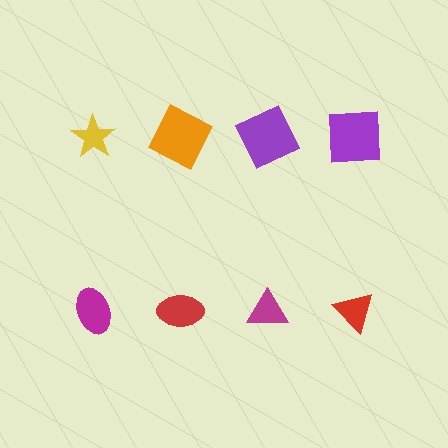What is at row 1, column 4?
A purple square.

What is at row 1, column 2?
An orange square.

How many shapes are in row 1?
4 shapes.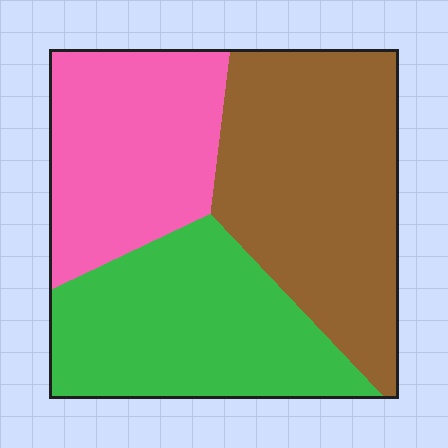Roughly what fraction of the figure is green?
Green covers about 35% of the figure.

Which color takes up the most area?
Brown, at roughly 40%.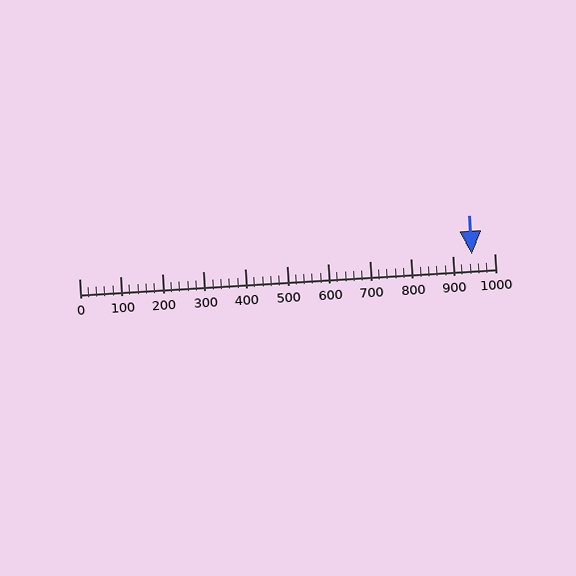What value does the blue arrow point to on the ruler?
The blue arrow points to approximately 946.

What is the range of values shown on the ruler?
The ruler shows values from 0 to 1000.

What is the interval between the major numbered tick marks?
The major tick marks are spaced 100 units apart.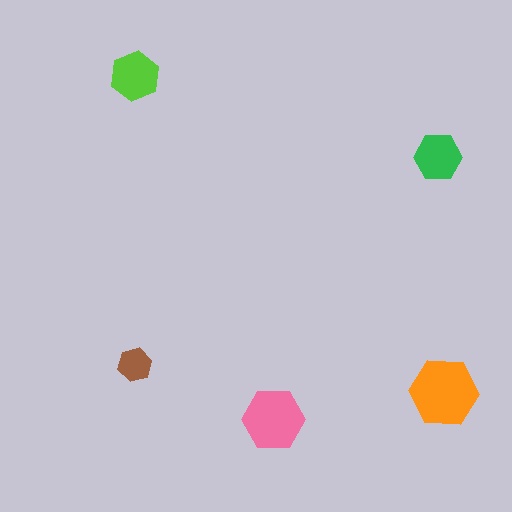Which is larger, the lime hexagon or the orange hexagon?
The orange one.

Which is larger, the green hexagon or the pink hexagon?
The pink one.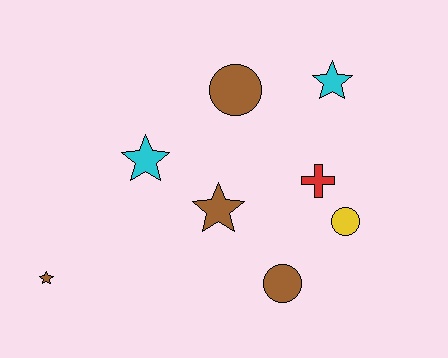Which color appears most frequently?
Brown, with 4 objects.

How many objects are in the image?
There are 8 objects.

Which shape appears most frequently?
Star, with 4 objects.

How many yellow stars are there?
There are no yellow stars.